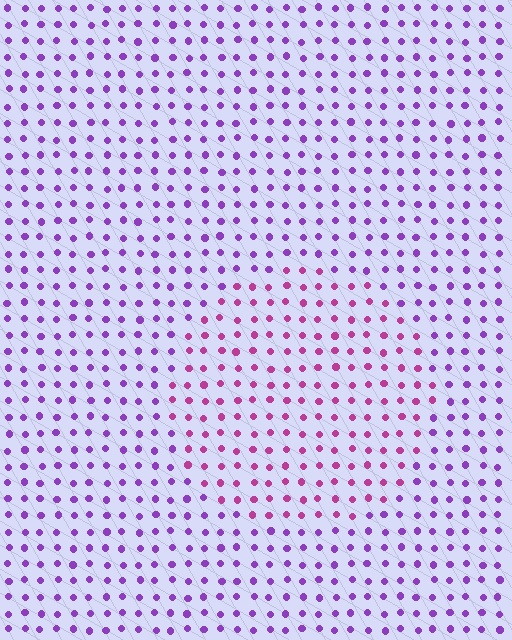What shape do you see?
I see a circle.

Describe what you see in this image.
The image is filled with small purple elements in a uniform arrangement. A circle-shaped region is visible where the elements are tinted to a slightly different hue, forming a subtle color boundary.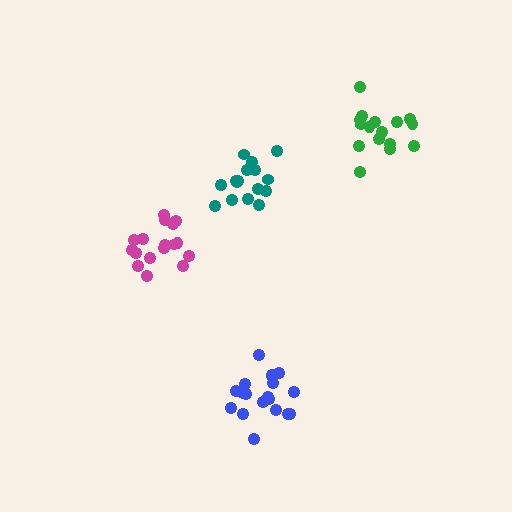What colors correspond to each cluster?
The clusters are colored: magenta, teal, green, blue.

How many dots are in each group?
Group 1: 17 dots, Group 2: 16 dots, Group 3: 16 dots, Group 4: 19 dots (68 total).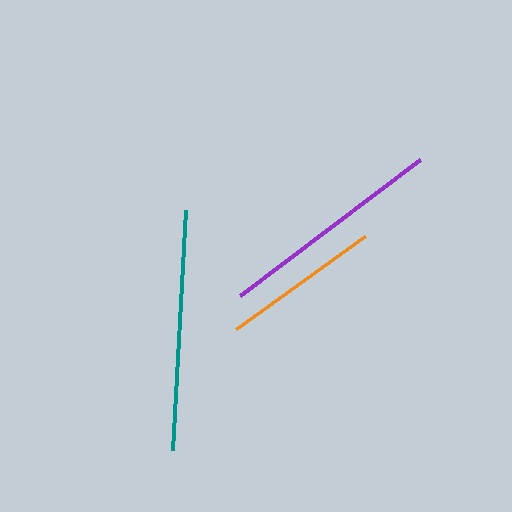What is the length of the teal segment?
The teal segment is approximately 240 pixels long.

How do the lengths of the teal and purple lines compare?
The teal and purple lines are approximately the same length.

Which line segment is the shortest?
The orange line is the shortest at approximately 159 pixels.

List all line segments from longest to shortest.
From longest to shortest: teal, purple, orange.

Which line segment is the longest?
The teal line is the longest at approximately 240 pixels.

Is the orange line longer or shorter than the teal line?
The teal line is longer than the orange line.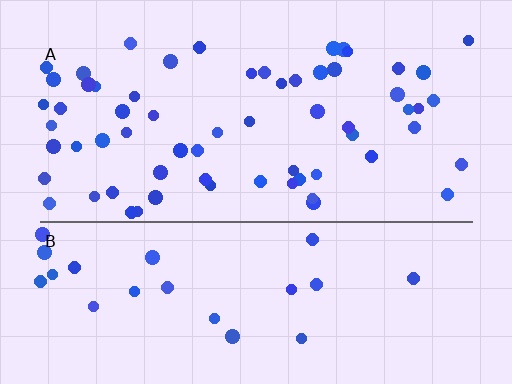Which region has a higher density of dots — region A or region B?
A (the top).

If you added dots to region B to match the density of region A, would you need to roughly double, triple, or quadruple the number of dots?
Approximately triple.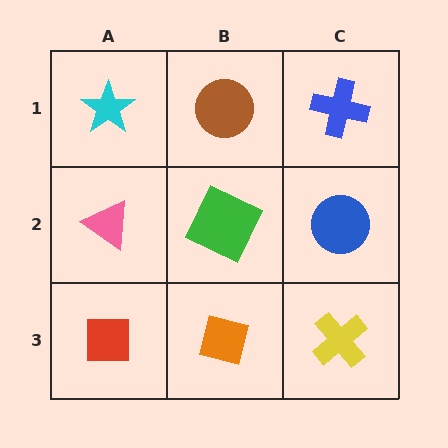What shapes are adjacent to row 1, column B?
A green square (row 2, column B), a cyan star (row 1, column A), a blue cross (row 1, column C).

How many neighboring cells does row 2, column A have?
3.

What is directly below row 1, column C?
A blue circle.